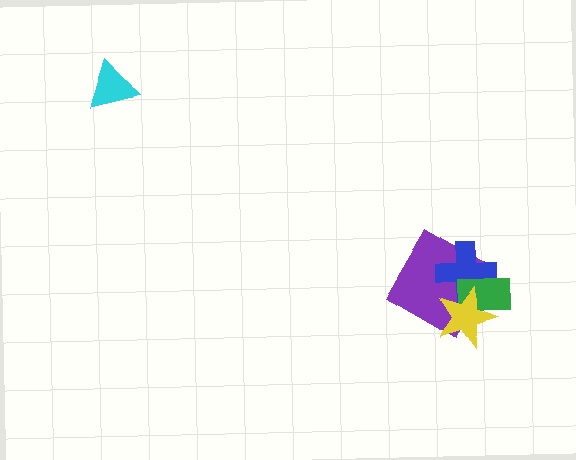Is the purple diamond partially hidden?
Yes, it is partially covered by another shape.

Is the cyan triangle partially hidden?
No, no other shape covers it.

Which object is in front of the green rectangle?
The yellow star is in front of the green rectangle.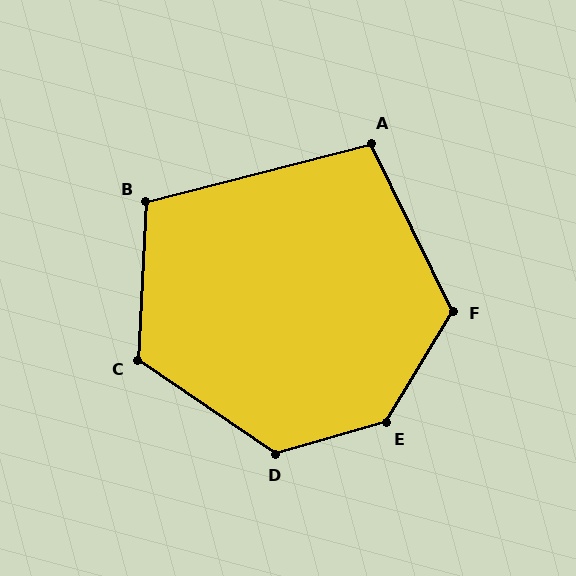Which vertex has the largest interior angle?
E, at approximately 137 degrees.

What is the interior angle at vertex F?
Approximately 123 degrees (obtuse).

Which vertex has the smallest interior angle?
A, at approximately 102 degrees.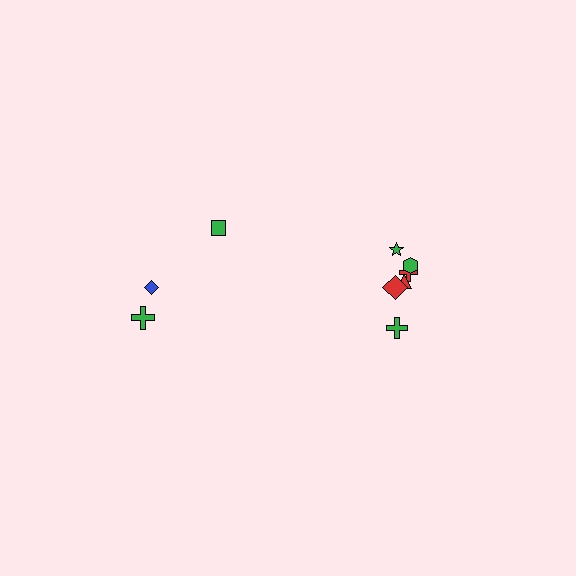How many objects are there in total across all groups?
There are 9 objects.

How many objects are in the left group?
There are 3 objects.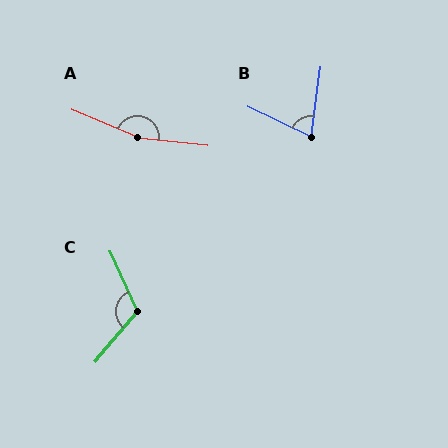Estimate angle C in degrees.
Approximately 115 degrees.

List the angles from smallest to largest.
B (72°), C (115°), A (163°).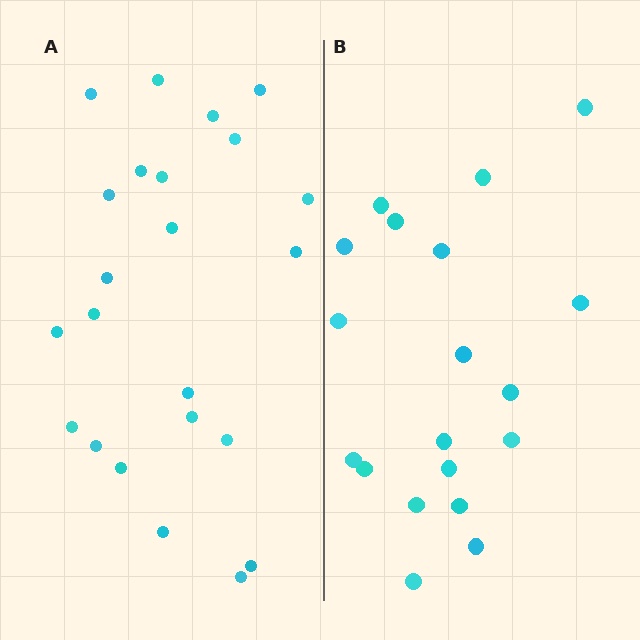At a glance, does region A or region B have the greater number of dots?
Region A (the left region) has more dots.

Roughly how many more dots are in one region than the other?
Region A has about 4 more dots than region B.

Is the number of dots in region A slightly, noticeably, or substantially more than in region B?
Region A has only slightly more — the two regions are fairly close. The ratio is roughly 1.2 to 1.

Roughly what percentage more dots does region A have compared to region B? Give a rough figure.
About 20% more.